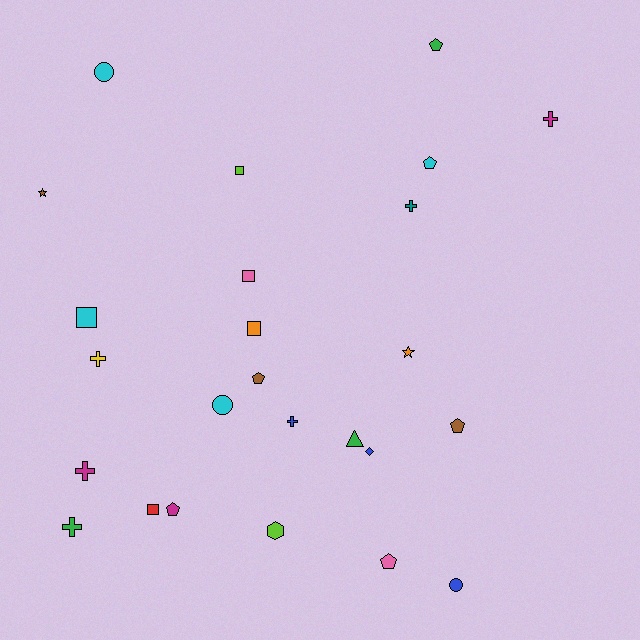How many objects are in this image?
There are 25 objects.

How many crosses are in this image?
There are 6 crosses.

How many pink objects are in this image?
There are 2 pink objects.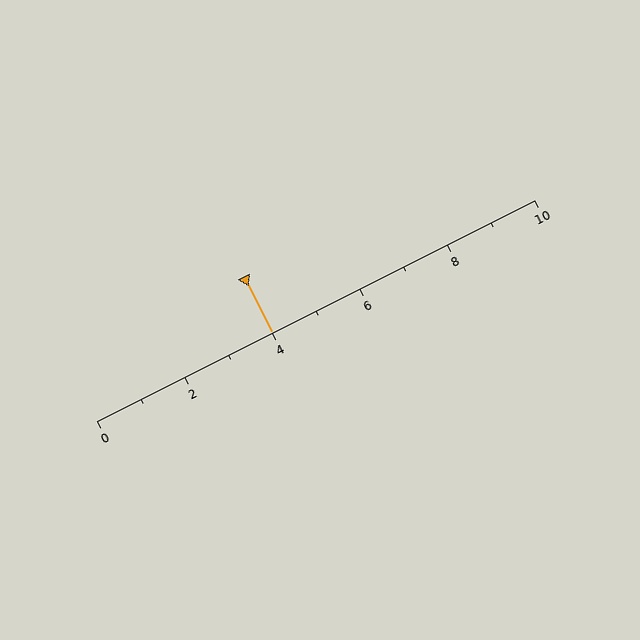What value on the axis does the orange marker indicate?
The marker indicates approximately 4.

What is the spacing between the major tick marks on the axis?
The major ticks are spaced 2 apart.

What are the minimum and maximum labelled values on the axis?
The axis runs from 0 to 10.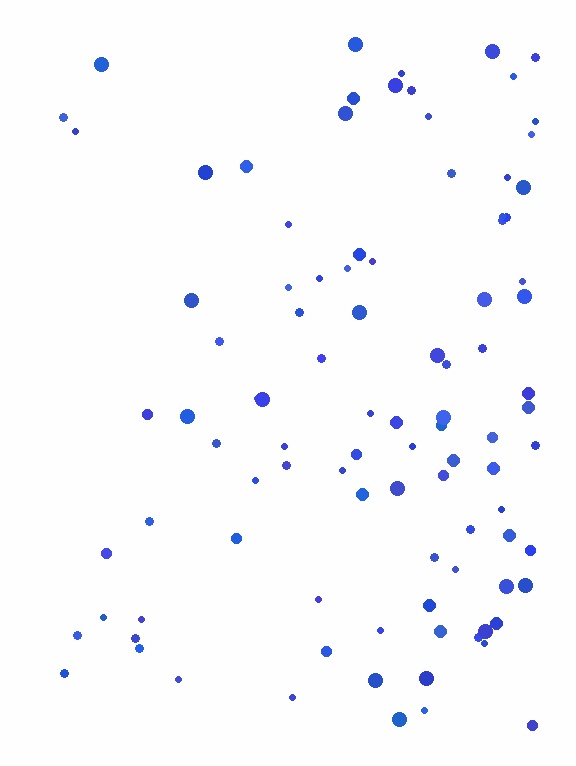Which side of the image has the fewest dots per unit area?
The left.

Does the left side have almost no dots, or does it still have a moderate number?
Still a moderate number, just noticeably fewer than the right.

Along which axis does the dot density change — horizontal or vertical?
Horizontal.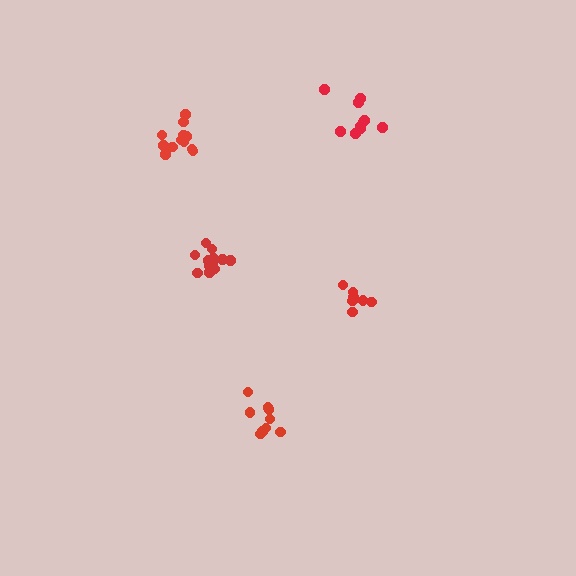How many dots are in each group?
Group 1: 12 dots, Group 2: 12 dots, Group 3: 10 dots, Group 4: 7 dots, Group 5: 9 dots (50 total).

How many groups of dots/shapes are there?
There are 5 groups.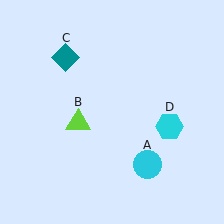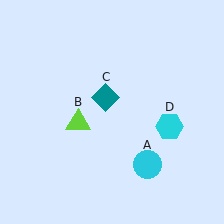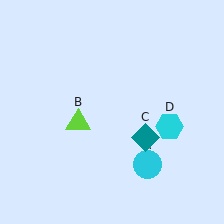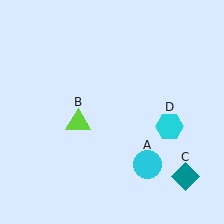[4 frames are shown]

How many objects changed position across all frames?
1 object changed position: teal diamond (object C).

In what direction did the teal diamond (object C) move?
The teal diamond (object C) moved down and to the right.